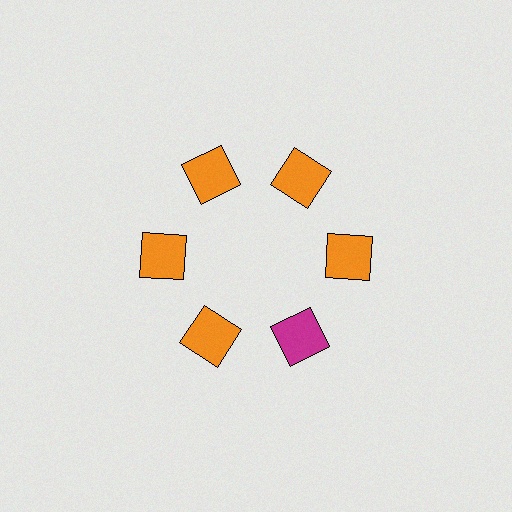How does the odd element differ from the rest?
It has a different color: magenta instead of orange.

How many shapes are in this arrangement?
There are 6 shapes arranged in a ring pattern.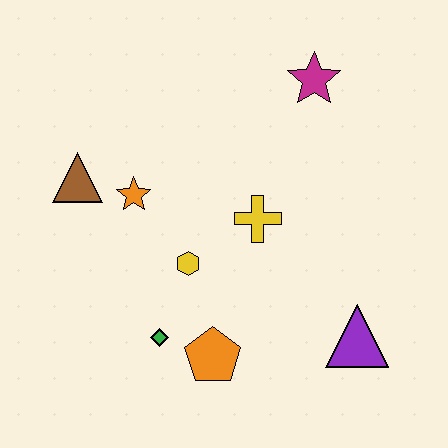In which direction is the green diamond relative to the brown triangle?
The green diamond is below the brown triangle.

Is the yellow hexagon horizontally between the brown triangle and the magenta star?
Yes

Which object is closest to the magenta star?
The yellow cross is closest to the magenta star.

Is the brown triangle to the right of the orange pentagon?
No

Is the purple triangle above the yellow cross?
No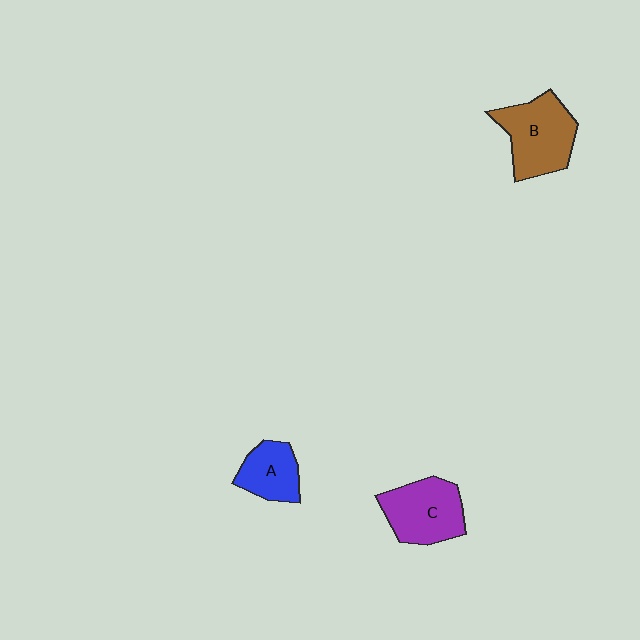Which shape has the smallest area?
Shape A (blue).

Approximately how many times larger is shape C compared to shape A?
Approximately 1.5 times.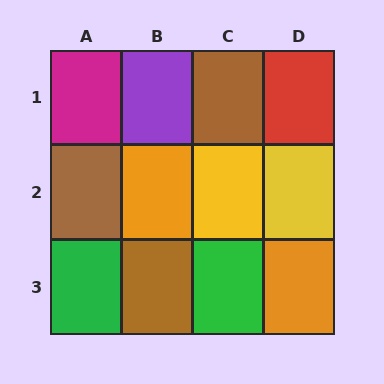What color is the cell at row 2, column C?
Yellow.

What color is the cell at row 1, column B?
Purple.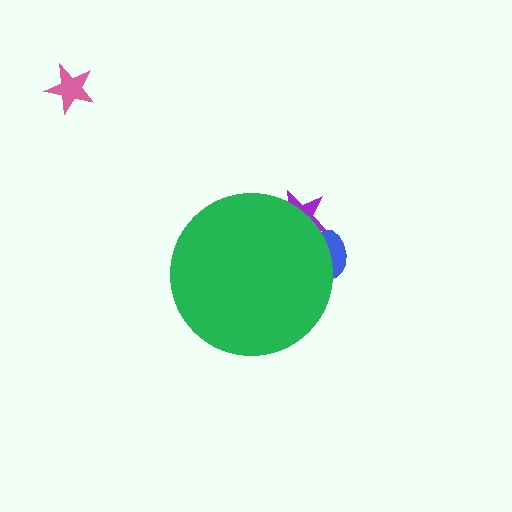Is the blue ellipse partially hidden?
Yes, the blue ellipse is partially hidden behind the green circle.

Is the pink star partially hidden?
No, the pink star is fully visible.